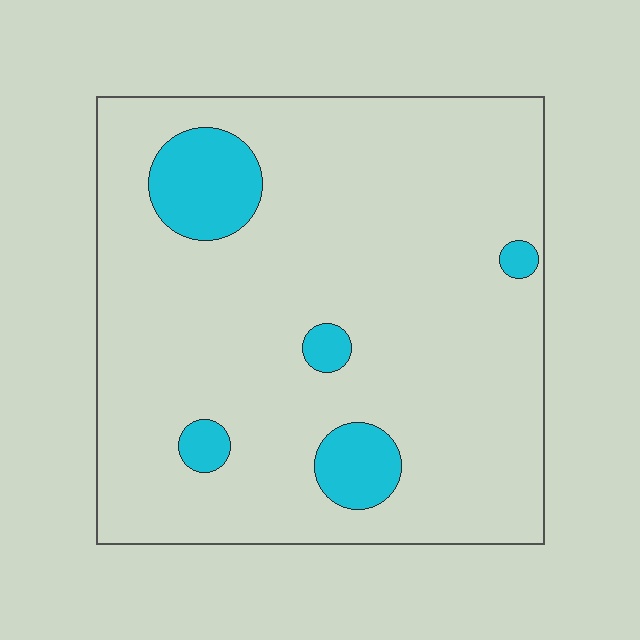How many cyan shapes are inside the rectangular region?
5.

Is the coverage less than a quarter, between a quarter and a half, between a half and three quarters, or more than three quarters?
Less than a quarter.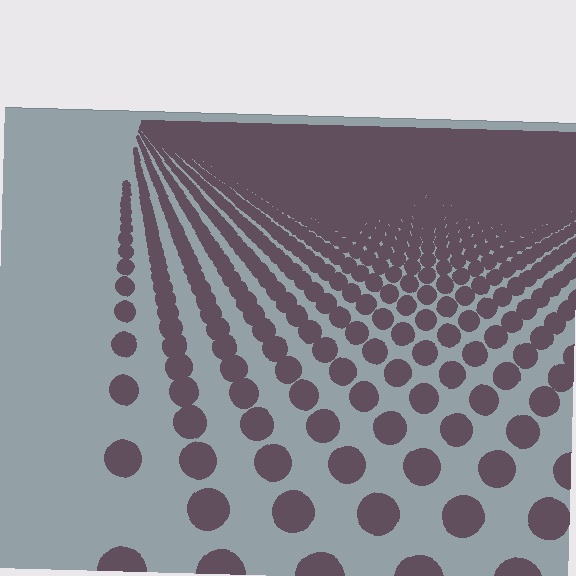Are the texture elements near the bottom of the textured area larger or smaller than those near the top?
Larger. Near the bottom, elements are closer to the viewer and appear at a bigger on-screen size.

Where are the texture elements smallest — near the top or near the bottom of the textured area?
Near the top.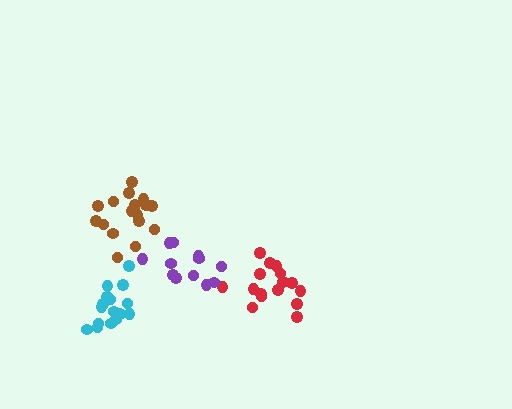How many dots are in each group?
Group 1: 17 dots, Group 2: 16 dots, Group 3: 16 dots, Group 4: 12 dots (61 total).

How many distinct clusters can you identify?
There are 4 distinct clusters.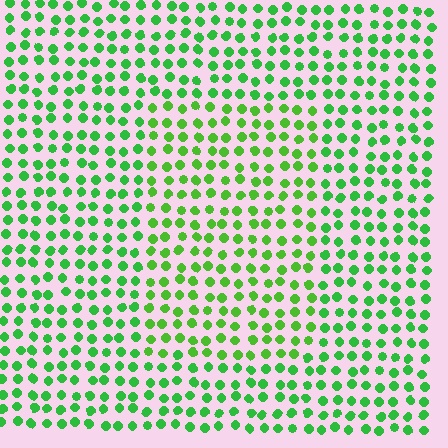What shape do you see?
I see a rectangle.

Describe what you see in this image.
The image is filled with small green elements in a uniform arrangement. A rectangle-shaped region is visible where the elements are tinted to a slightly different hue, forming a subtle color boundary.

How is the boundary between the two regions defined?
The boundary is defined purely by a slight shift in hue (about 19 degrees). Spacing, size, and orientation are identical on both sides.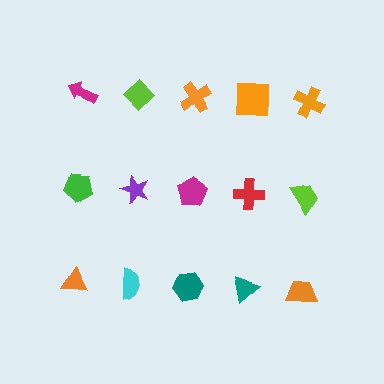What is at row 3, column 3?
A teal hexagon.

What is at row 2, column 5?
A lime trapezoid.